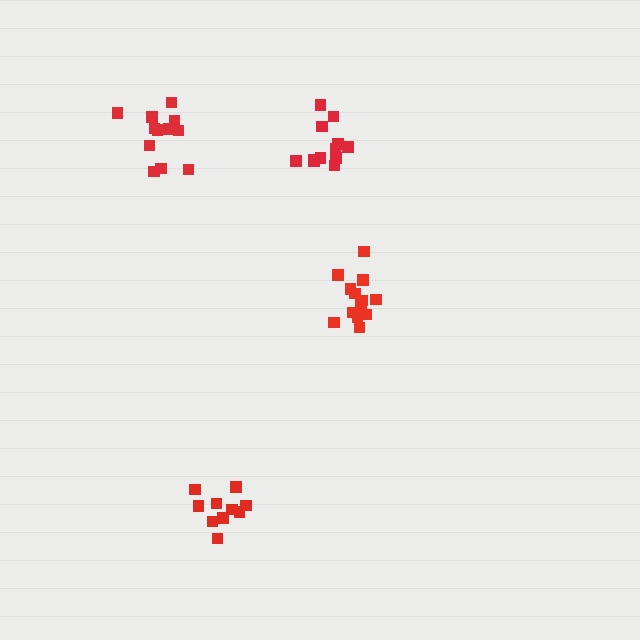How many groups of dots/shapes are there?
There are 4 groups.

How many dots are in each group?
Group 1: 14 dots, Group 2: 10 dots, Group 3: 12 dots, Group 4: 12 dots (48 total).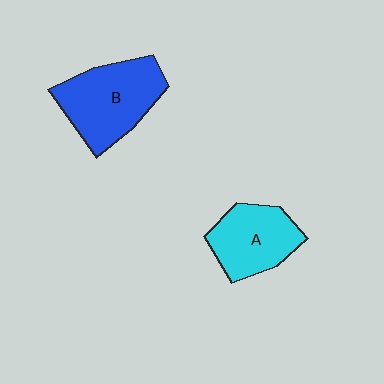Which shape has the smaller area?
Shape A (cyan).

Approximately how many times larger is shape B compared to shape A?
Approximately 1.3 times.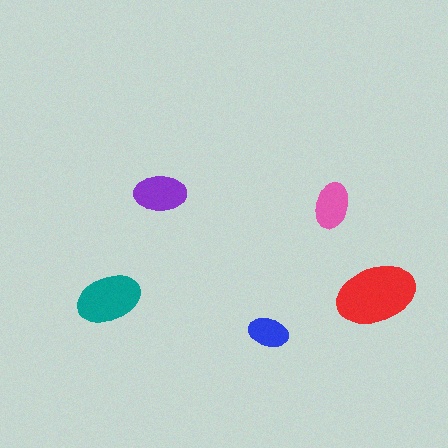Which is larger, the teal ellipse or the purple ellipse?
The teal one.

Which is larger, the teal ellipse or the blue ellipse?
The teal one.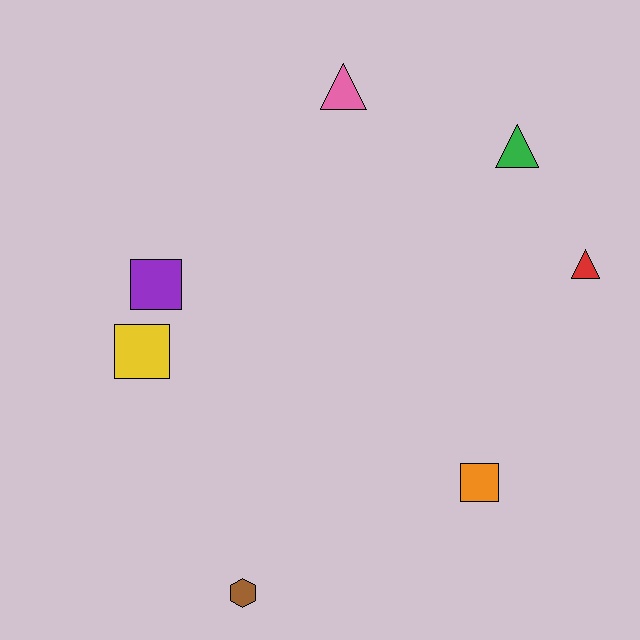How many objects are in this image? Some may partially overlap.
There are 7 objects.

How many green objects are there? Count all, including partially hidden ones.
There is 1 green object.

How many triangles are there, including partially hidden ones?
There are 3 triangles.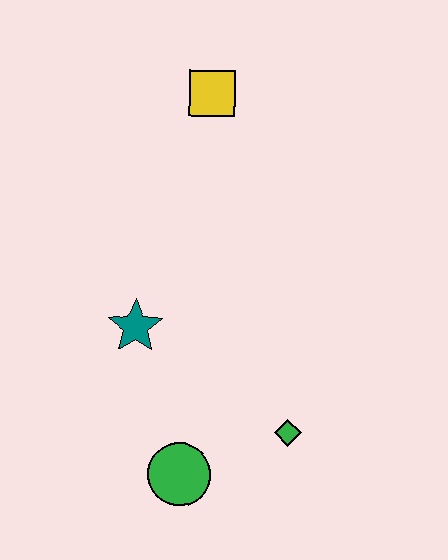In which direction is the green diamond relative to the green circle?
The green diamond is to the right of the green circle.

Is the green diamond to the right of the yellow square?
Yes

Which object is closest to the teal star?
The green circle is closest to the teal star.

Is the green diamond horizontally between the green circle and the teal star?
No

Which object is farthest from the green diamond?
The yellow square is farthest from the green diamond.